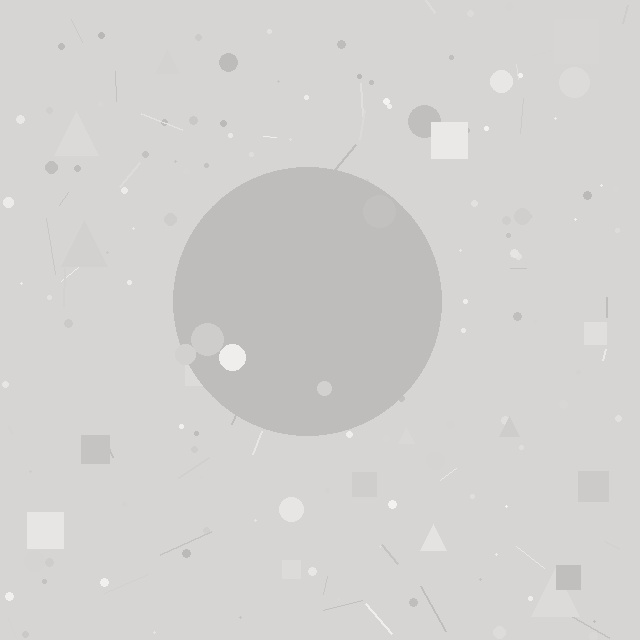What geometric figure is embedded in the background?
A circle is embedded in the background.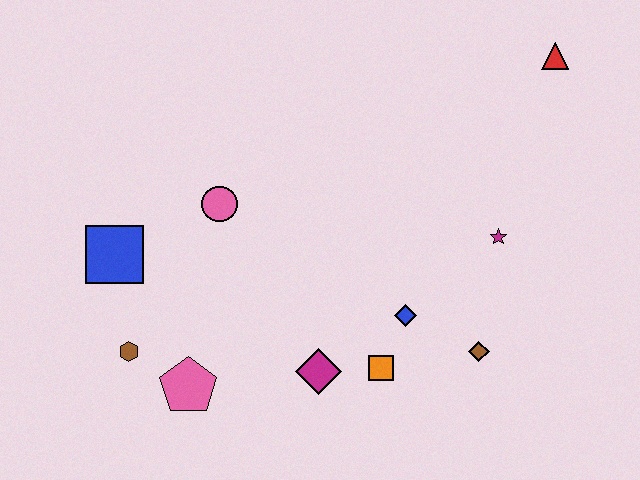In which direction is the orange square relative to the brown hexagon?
The orange square is to the right of the brown hexagon.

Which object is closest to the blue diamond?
The orange square is closest to the blue diamond.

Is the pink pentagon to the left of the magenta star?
Yes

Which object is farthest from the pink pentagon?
The red triangle is farthest from the pink pentagon.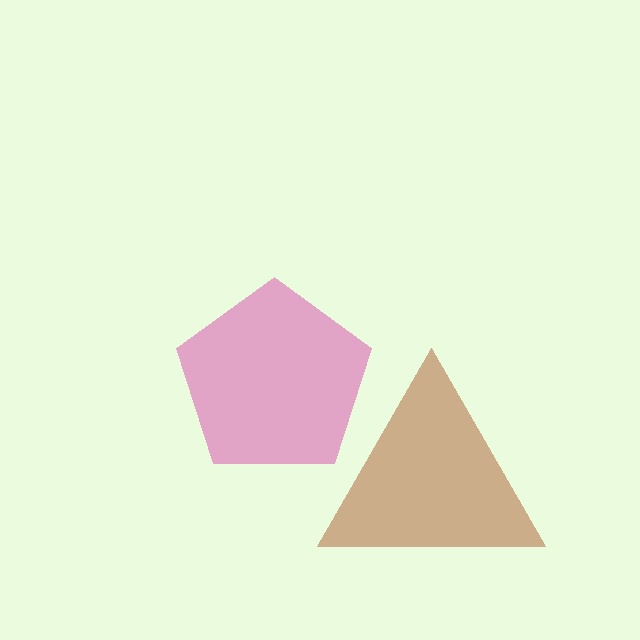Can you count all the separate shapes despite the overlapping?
Yes, there are 2 separate shapes.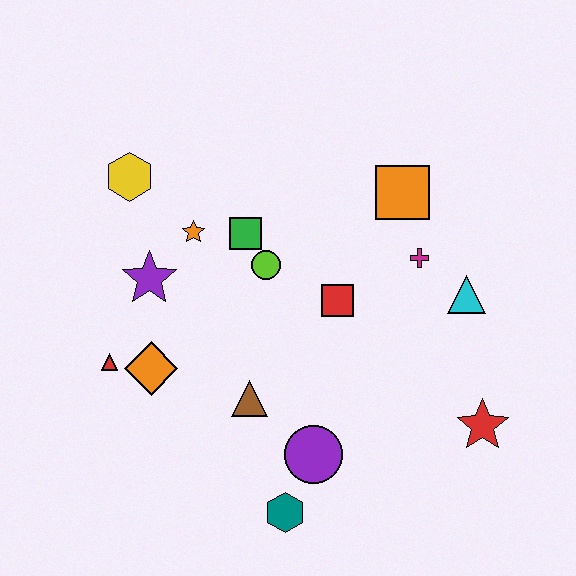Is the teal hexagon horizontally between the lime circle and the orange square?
Yes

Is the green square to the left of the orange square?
Yes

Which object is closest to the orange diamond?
The red triangle is closest to the orange diamond.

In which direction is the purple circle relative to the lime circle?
The purple circle is below the lime circle.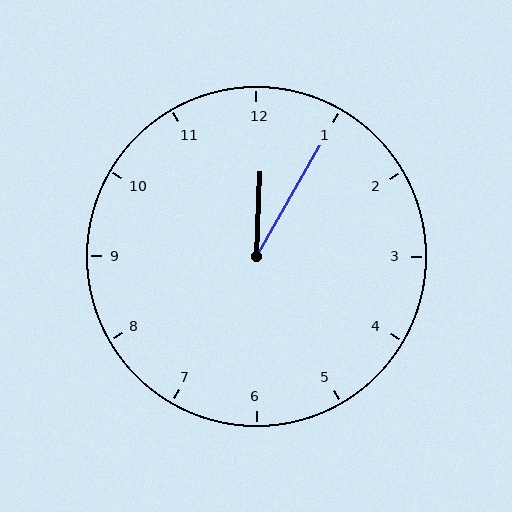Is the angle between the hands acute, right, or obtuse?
It is acute.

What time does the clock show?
12:05.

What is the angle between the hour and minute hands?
Approximately 28 degrees.